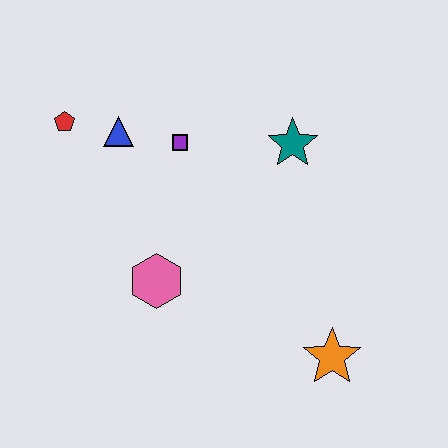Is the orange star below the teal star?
Yes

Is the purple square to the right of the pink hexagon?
Yes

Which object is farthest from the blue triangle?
The orange star is farthest from the blue triangle.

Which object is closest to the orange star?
The pink hexagon is closest to the orange star.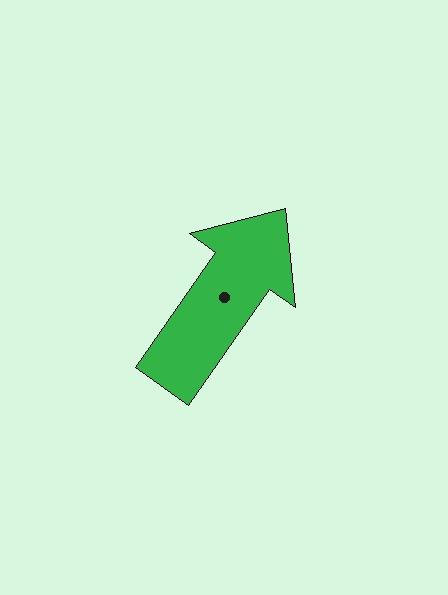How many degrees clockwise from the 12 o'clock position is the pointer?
Approximately 35 degrees.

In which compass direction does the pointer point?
Northeast.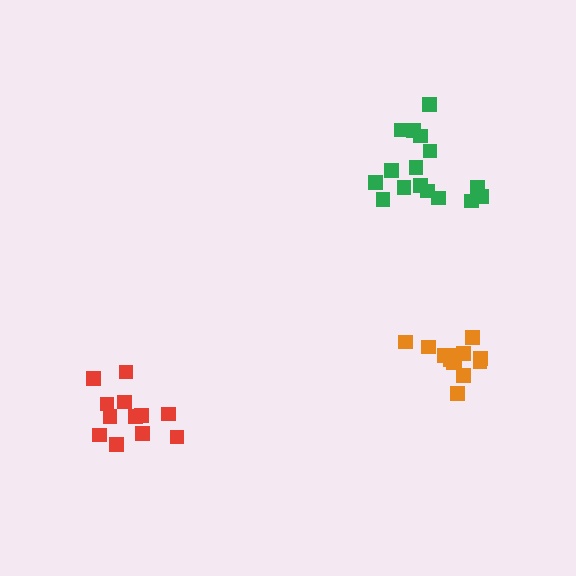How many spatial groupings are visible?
There are 3 spatial groupings.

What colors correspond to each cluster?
The clusters are colored: red, orange, green.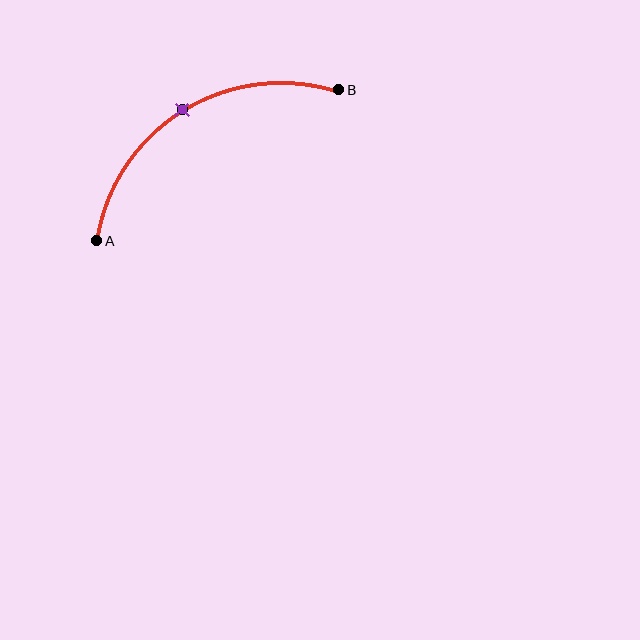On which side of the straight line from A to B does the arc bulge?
The arc bulges above the straight line connecting A and B.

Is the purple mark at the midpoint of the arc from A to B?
Yes. The purple mark lies on the arc at equal arc-length from both A and B — it is the arc midpoint.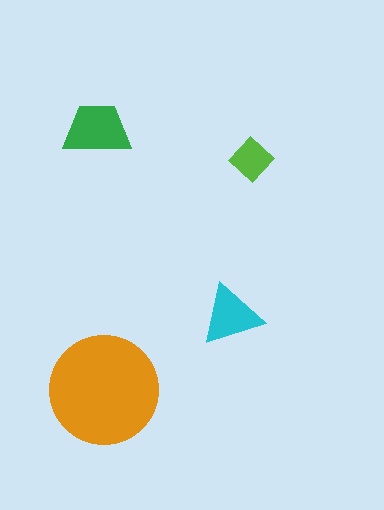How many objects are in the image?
There are 4 objects in the image.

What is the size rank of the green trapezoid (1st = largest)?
2nd.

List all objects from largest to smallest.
The orange circle, the green trapezoid, the cyan triangle, the lime diamond.